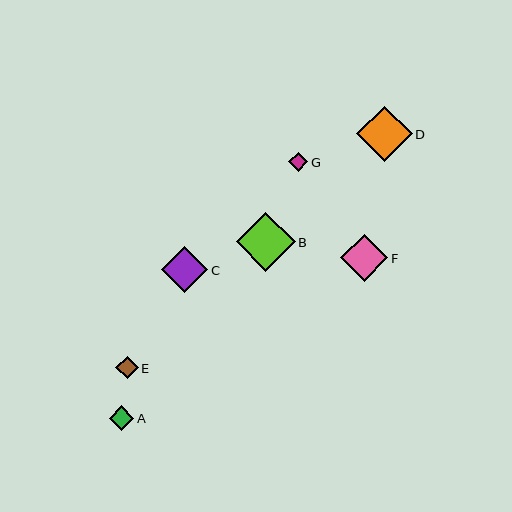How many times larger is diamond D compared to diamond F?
Diamond D is approximately 1.2 times the size of diamond F.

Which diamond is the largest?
Diamond B is the largest with a size of approximately 59 pixels.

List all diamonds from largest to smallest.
From largest to smallest: B, D, F, C, A, E, G.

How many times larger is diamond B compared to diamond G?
Diamond B is approximately 3.1 times the size of diamond G.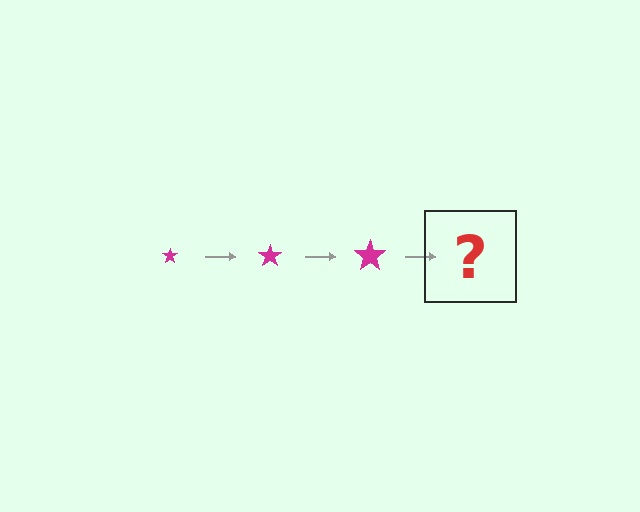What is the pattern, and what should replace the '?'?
The pattern is that the star gets progressively larger each step. The '?' should be a magenta star, larger than the previous one.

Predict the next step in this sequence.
The next step is a magenta star, larger than the previous one.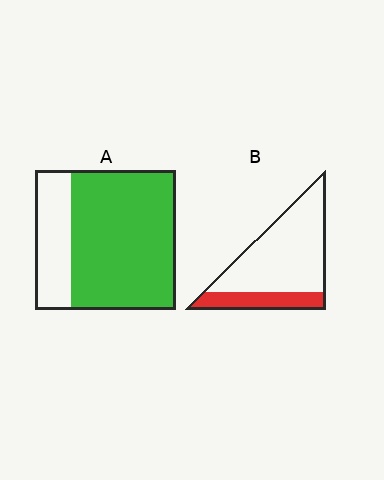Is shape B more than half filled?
No.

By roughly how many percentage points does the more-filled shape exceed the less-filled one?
By roughly 50 percentage points (A over B).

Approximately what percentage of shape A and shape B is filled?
A is approximately 75% and B is approximately 25%.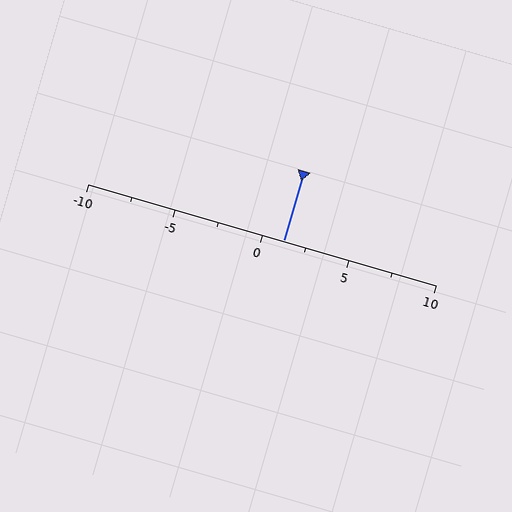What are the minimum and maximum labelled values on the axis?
The axis runs from -10 to 10.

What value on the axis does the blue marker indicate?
The marker indicates approximately 1.2.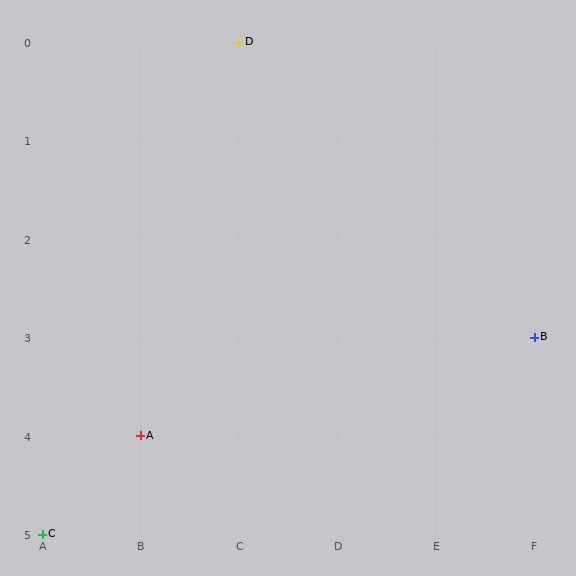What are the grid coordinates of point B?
Point B is at grid coordinates (F, 3).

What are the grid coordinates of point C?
Point C is at grid coordinates (A, 5).